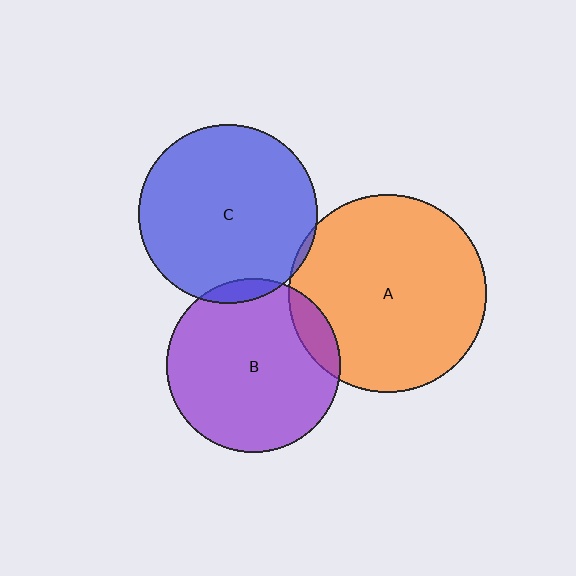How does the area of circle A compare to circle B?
Approximately 1.3 times.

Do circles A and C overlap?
Yes.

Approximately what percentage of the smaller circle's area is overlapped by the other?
Approximately 5%.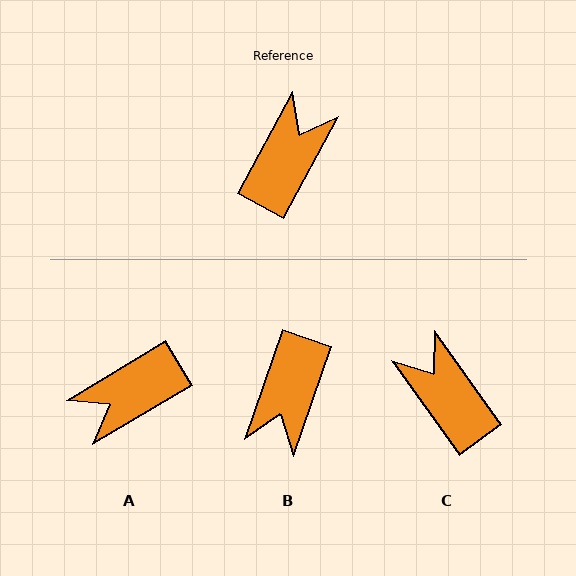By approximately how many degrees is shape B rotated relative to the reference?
Approximately 171 degrees clockwise.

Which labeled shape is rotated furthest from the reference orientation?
B, about 171 degrees away.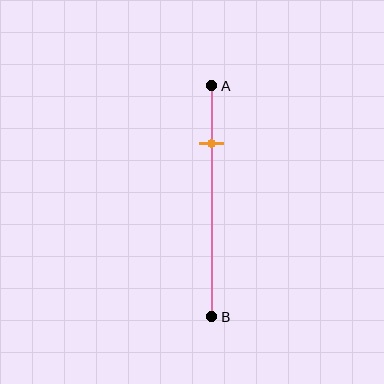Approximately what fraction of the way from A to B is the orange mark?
The orange mark is approximately 25% of the way from A to B.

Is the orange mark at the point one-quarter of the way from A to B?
Yes, the mark is approximately at the one-quarter point.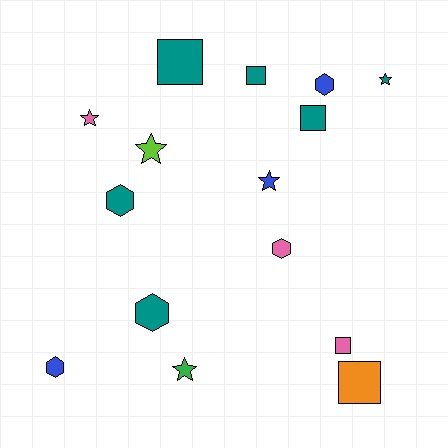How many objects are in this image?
There are 15 objects.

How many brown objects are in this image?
There are no brown objects.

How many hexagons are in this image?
There are 5 hexagons.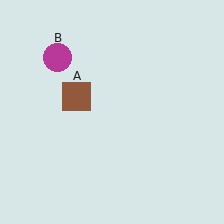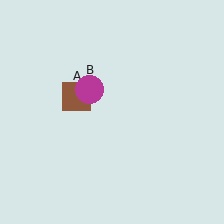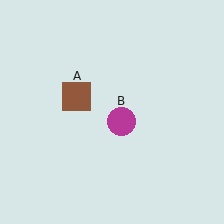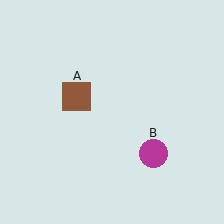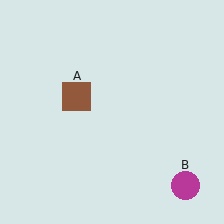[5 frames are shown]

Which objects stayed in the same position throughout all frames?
Brown square (object A) remained stationary.